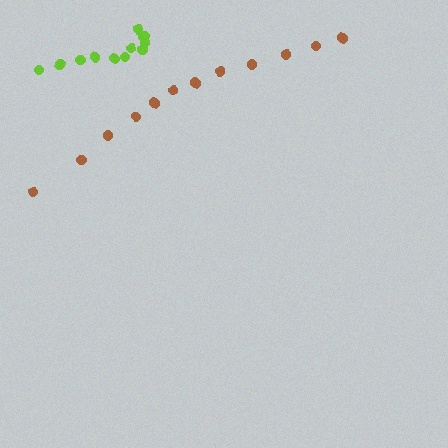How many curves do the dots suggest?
There are 2 distinct paths.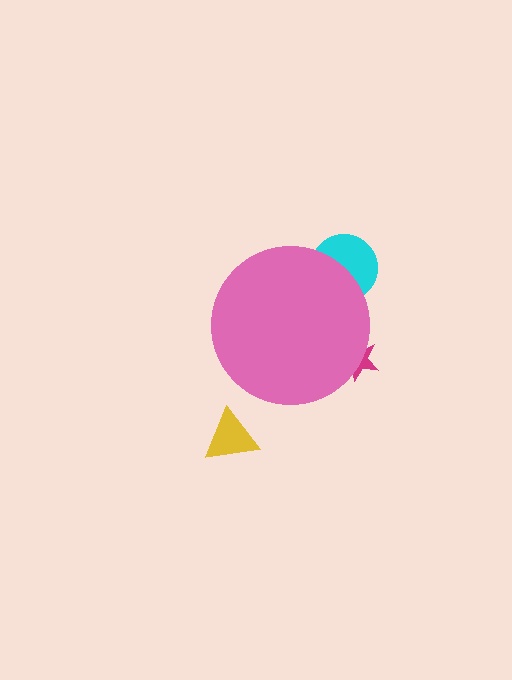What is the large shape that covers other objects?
A pink circle.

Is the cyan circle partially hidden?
Yes, the cyan circle is partially hidden behind the pink circle.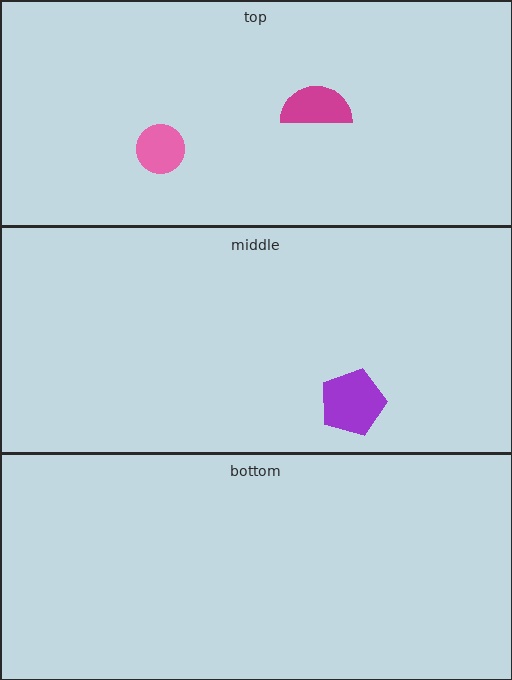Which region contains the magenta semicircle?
The top region.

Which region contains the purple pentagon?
The middle region.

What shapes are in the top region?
The magenta semicircle, the pink circle.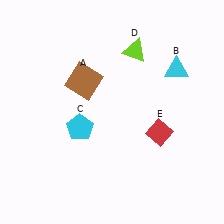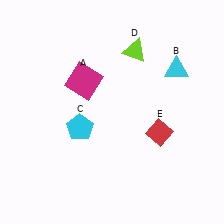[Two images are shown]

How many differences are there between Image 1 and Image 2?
There is 1 difference between the two images.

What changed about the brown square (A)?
In Image 1, A is brown. In Image 2, it changed to magenta.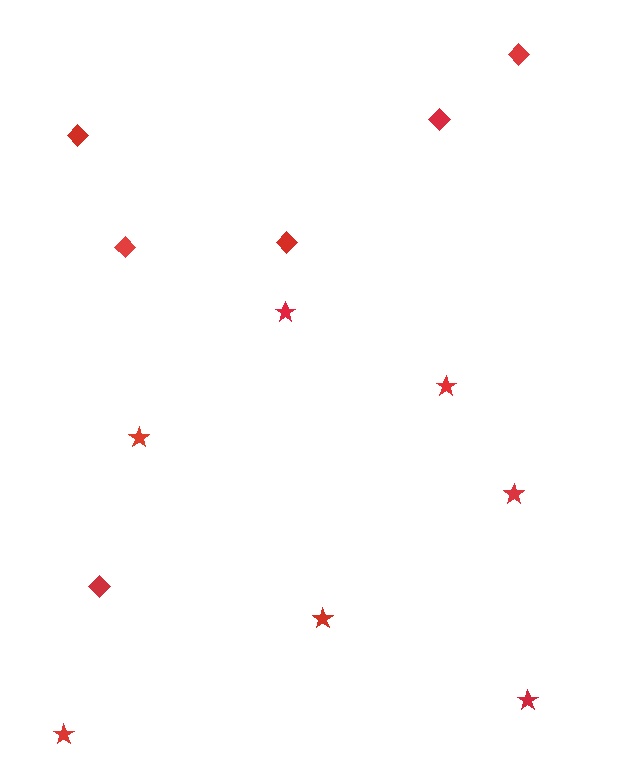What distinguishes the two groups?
There are 2 groups: one group of diamonds (6) and one group of stars (7).